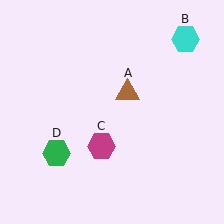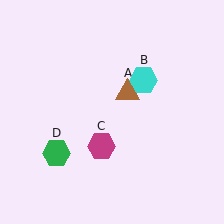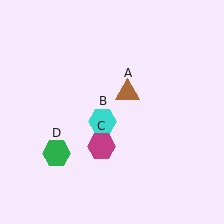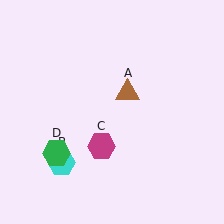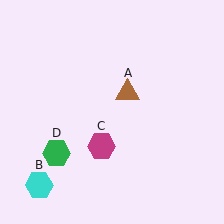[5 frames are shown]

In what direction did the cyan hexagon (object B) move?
The cyan hexagon (object B) moved down and to the left.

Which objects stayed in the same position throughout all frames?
Brown triangle (object A) and magenta hexagon (object C) and green hexagon (object D) remained stationary.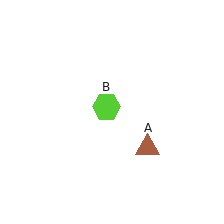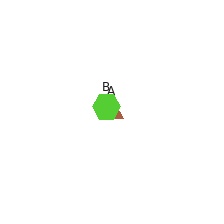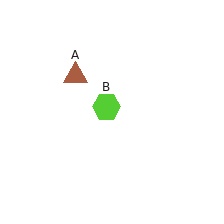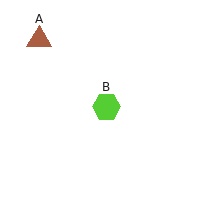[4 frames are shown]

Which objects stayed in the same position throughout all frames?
Lime hexagon (object B) remained stationary.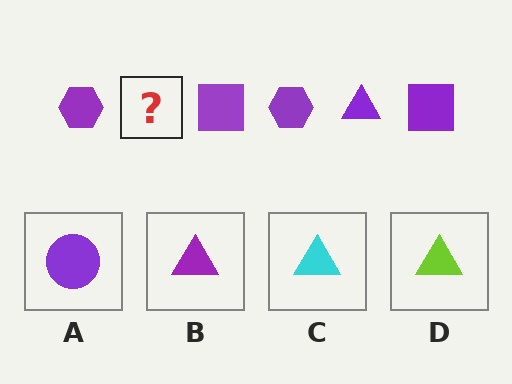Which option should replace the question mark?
Option B.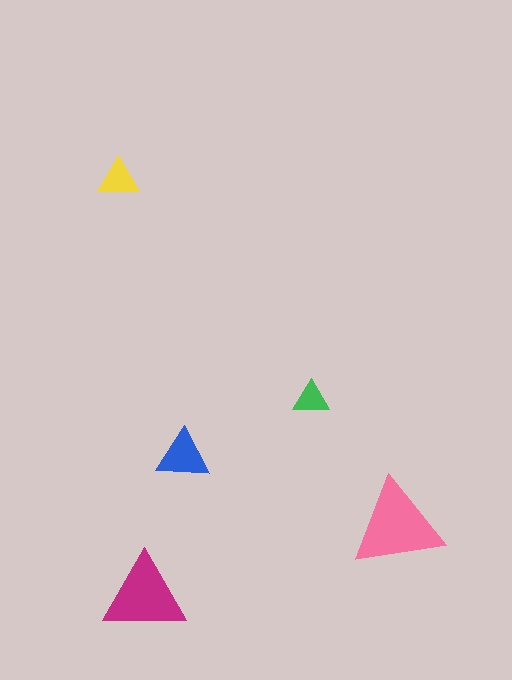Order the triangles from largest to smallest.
the pink one, the magenta one, the blue one, the yellow one, the green one.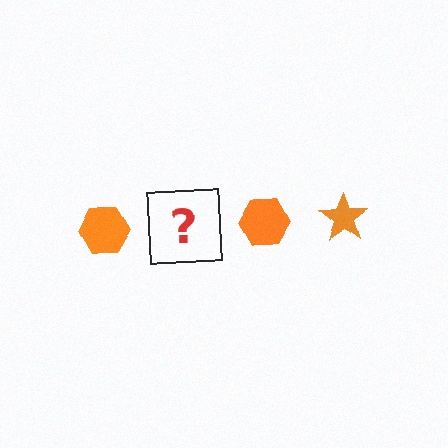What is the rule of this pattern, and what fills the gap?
The rule is that the pattern cycles through hexagon, star shapes in orange. The gap should be filled with an orange star.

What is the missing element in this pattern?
The missing element is an orange star.